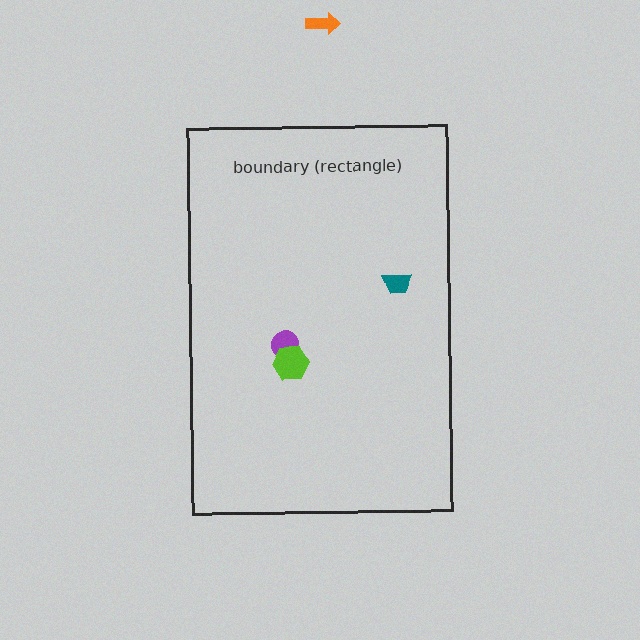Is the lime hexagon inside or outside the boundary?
Inside.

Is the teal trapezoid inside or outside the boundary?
Inside.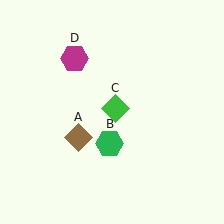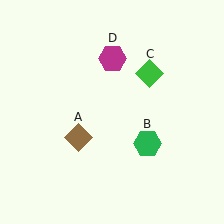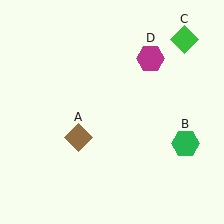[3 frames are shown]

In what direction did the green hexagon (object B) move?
The green hexagon (object B) moved right.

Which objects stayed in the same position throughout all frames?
Brown diamond (object A) remained stationary.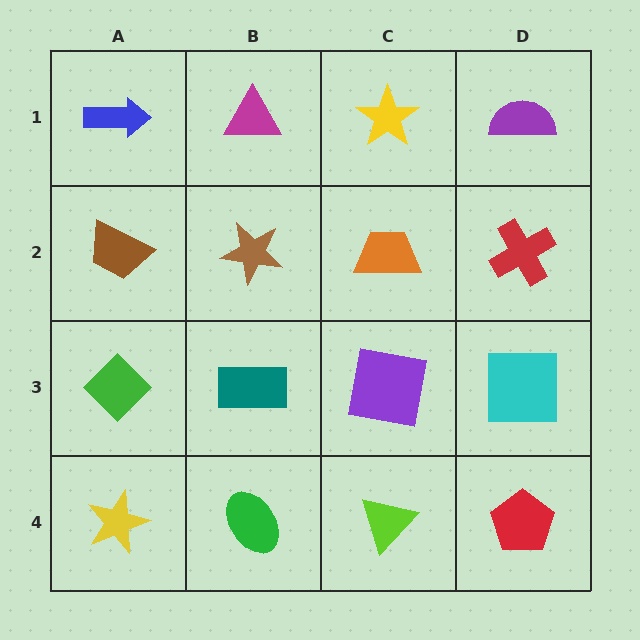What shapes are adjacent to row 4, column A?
A green diamond (row 3, column A), a green ellipse (row 4, column B).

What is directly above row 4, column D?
A cyan square.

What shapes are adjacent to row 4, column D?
A cyan square (row 3, column D), a lime triangle (row 4, column C).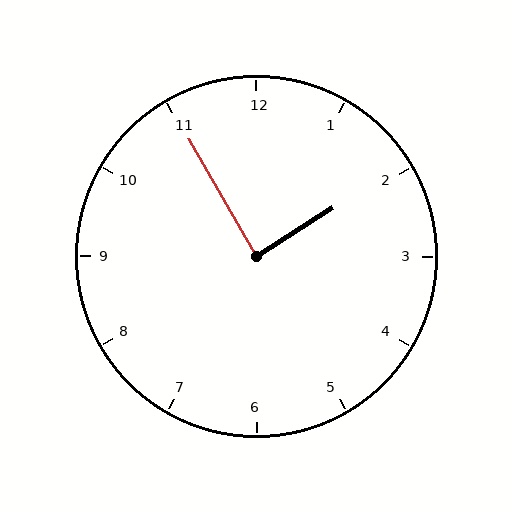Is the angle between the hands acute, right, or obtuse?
It is right.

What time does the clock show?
1:55.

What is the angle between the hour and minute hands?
Approximately 88 degrees.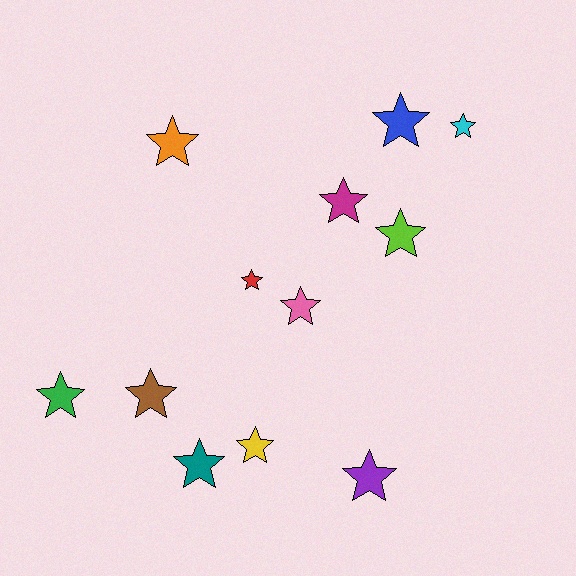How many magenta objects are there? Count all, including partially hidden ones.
There is 1 magenta object.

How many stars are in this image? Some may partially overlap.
There are 12 stars.